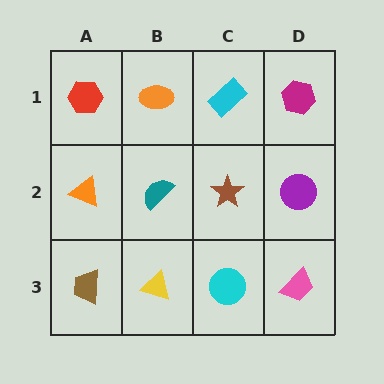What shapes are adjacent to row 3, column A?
An orange triangle (row 2, column A), a yellow triangle (row 3, column B).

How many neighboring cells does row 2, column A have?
3.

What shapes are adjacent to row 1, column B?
A teal semicircle (row 2, column B), a red hexagon (row 1, column A), a cyan rectangle (row 1, column C).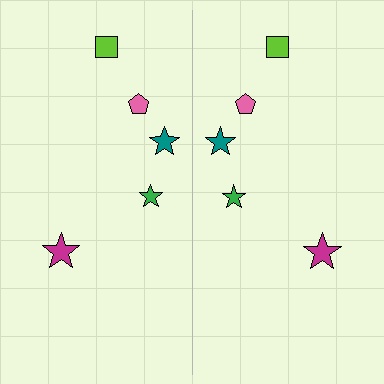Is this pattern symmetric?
Yes, this pattern has bilateral (reflection) symmetry.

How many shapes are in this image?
There are 10 shapes in this image.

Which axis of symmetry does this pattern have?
The pattern has a vertical axis of symmetry running through the center of the image.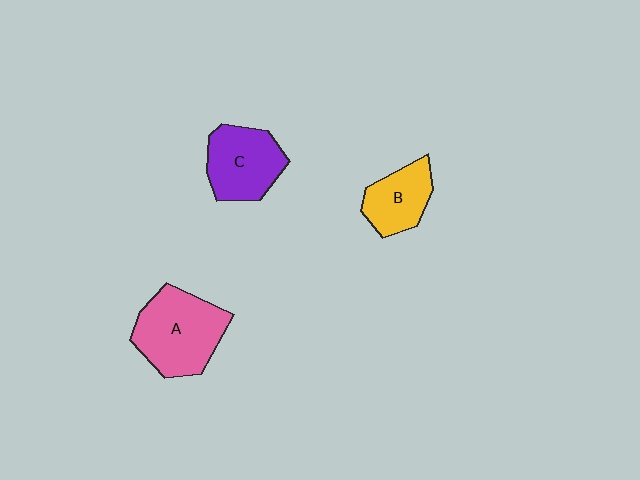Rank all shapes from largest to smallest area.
From largest to smallest: A (pink), C (purple), B (yellow).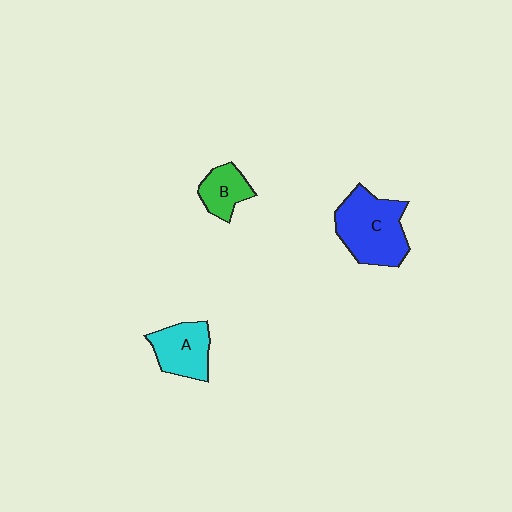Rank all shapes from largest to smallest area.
From largest to smallest: C (blue), A (cyan), B (green).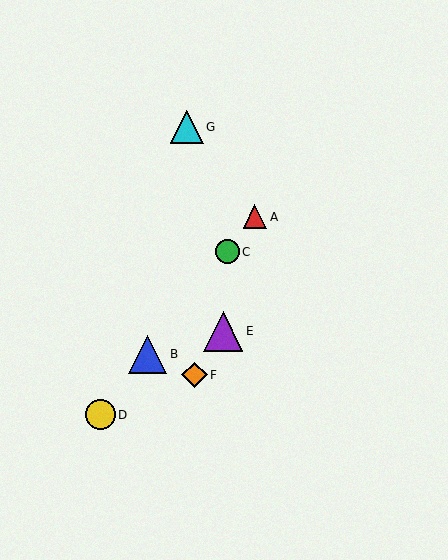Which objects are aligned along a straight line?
Objects A, B, C, D are aligned along a straight line.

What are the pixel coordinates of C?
Object C is at (227, 252).